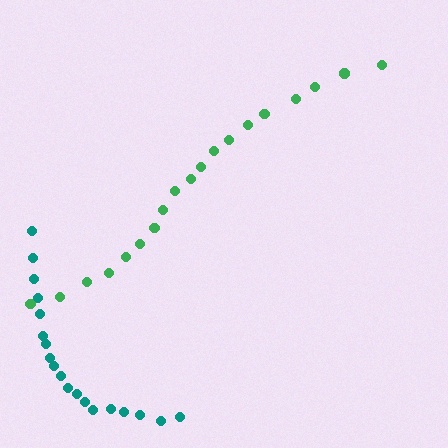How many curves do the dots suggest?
There are 2 distinct paths.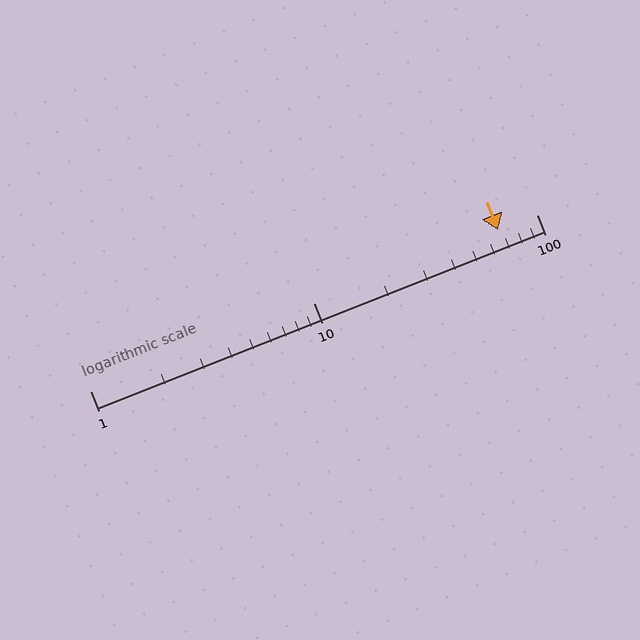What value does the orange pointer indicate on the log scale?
The pointer indicates approximately 67.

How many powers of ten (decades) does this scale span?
The scale spans 2 decades, from 1 to 100.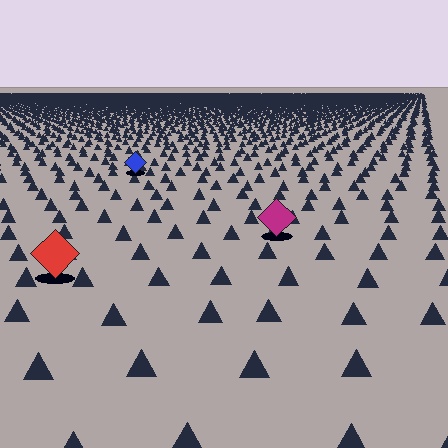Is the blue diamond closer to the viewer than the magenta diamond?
No. The magenta diamond is closer — you can tell from the texture gradient: the ground texture is coarser near it.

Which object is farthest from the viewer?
The blue diamond is farthest from the viewer. It appears smaller and the ground texture around it is denser.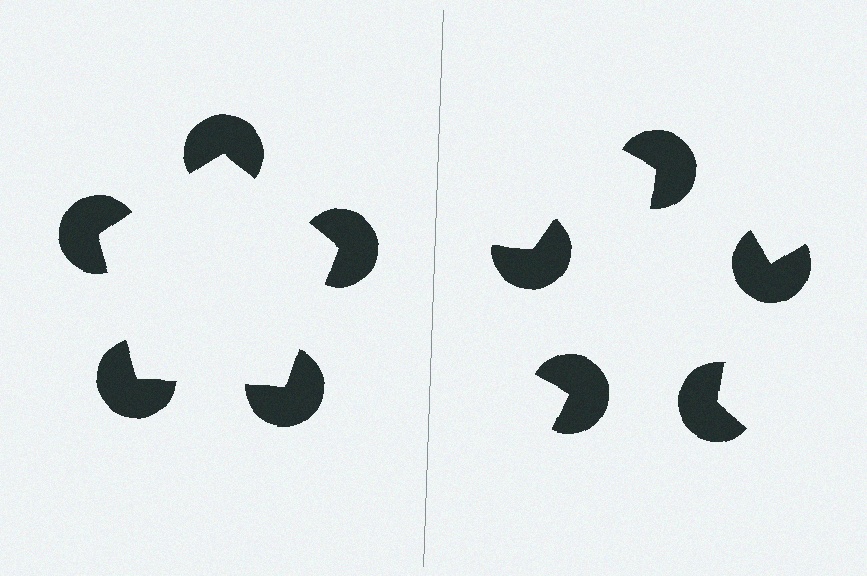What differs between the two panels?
The pac-man discs are positioned identically on both sides; only the wedge orientations differ. On the left they align to a pentagon; on the right they are misaligned.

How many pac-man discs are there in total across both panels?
10 — 5 on each side.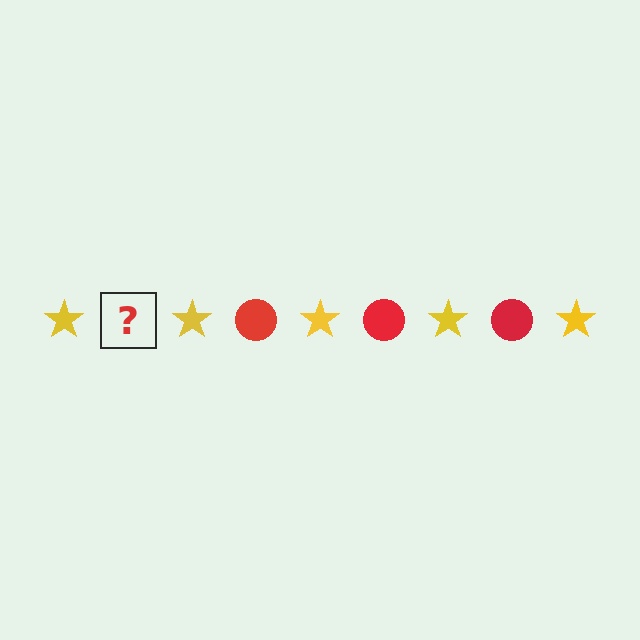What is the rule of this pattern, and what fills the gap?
The rule is that the pattern alternates between yellow star and red circle. The gap should be filled with a red circle.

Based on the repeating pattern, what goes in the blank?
The blank should be a red circle.